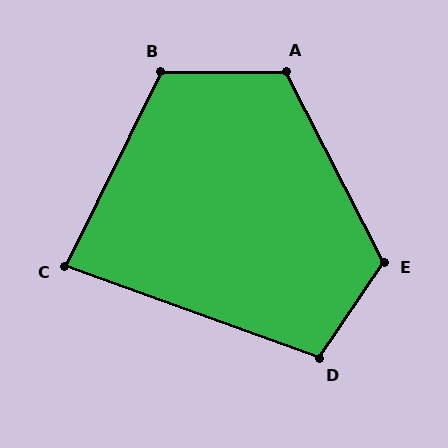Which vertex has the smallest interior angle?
C, at approximately 84 degrees.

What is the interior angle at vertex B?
Approximately 116 degrees (obtuse).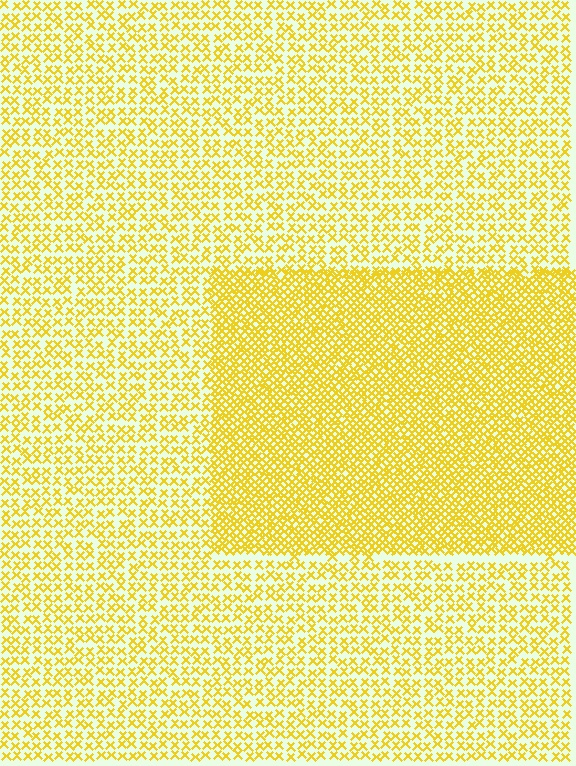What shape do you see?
I see a rectangle.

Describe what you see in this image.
The image contains small yellow elements arranged at two different densities. A rectangle-shaped region is visible where the elements are more densely packed than the surrounding area.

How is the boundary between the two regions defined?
The boundary is defined by a change in element density (approximately 2.1x ratio). All elements are the same color, size, and shape.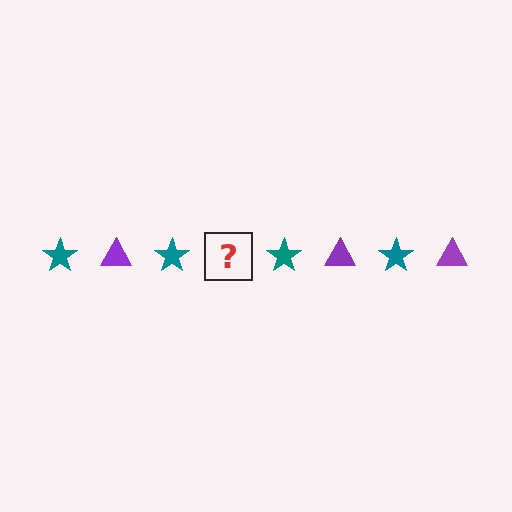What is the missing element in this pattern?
The missing element is a purple triangle.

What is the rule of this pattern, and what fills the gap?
The rule is that the pattern alternates between teal star and purple triangle. The gap should be filled with a purple triangle.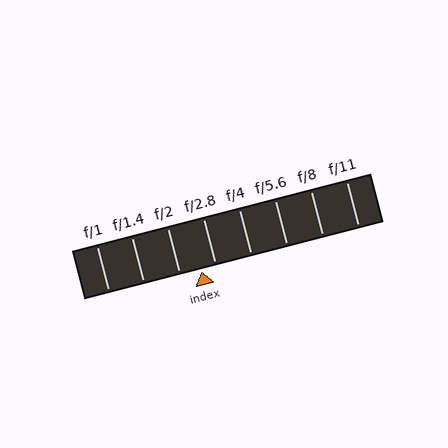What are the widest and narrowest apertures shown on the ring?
The widest aperture shown is f/1 and the narrowest is f/11.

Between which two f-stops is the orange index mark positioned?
The index mark is between f/2 and f/2.8.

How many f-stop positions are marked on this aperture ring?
There are 8 f-stop positions marked.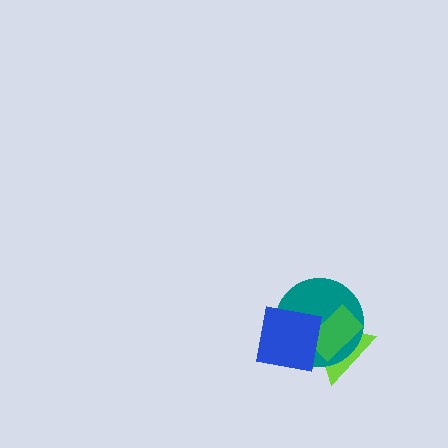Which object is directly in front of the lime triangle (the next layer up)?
The teal circle is directly in front of the lime triangle.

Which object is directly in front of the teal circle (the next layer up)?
The green rectangle is directly in front of the teal circle.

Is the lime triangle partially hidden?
Yes, it is partially covered by another shape.